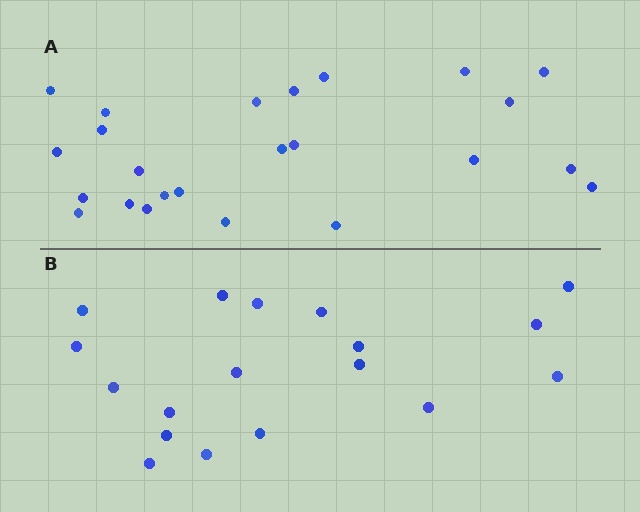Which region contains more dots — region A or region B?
Region A (the top region) has more dots.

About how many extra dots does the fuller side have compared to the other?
Region A has about 6 more dots than region B.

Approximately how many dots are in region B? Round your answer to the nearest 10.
About 20 dots. (The exact count is 18, which rounds to 20.)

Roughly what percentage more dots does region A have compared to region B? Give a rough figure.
About 35% more.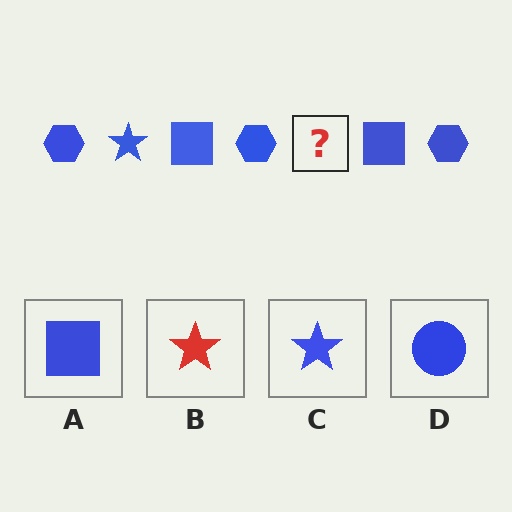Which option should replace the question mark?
Option C.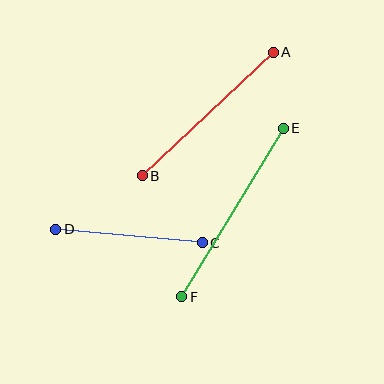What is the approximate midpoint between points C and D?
The midpoint is at approximately (129, 236) pixels.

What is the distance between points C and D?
The distance is approximately 147 pixels.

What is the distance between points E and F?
The distance is approximately 197 pixels.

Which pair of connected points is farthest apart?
Points E and F are farthest apart.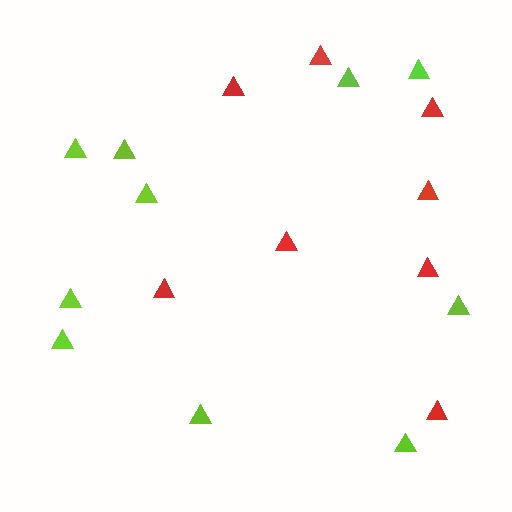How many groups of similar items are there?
There are 2 groups: one group of red triangles (8) and one group of lime triangles (10).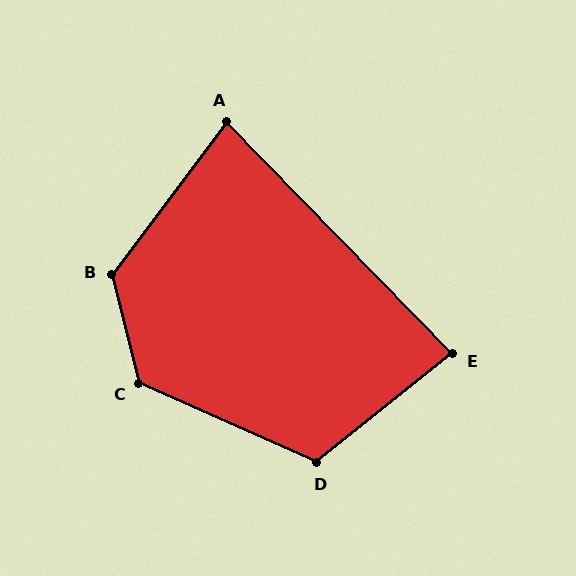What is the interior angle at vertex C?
Approximately 128 degrees (obtuse).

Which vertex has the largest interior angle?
B, at approximately 129 degrees.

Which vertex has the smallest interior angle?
A, at approximately 81 degrees.